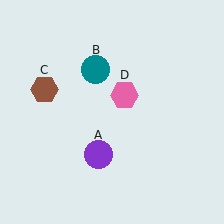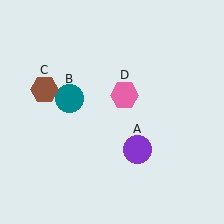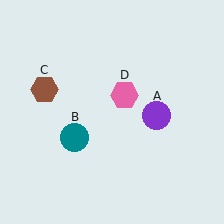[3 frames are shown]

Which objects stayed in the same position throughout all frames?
Brown hexagon (object C) and pink hexagon (object D) remained stationary.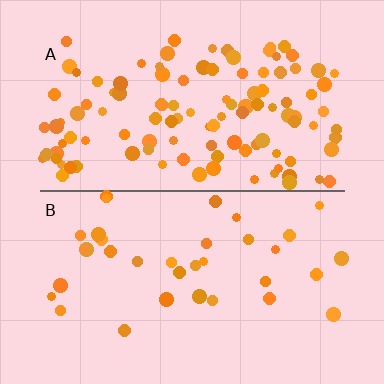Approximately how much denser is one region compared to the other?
Approximately 3.2× — region A over region B.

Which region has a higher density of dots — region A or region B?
A (the top).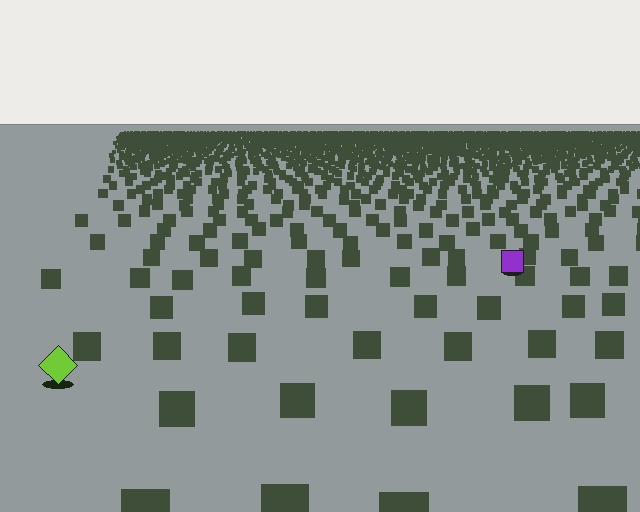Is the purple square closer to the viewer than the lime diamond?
No. The lime diamond is closer — you can tell from the texture gradient: the ground texture is coarser near it.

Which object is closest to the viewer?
The lime diamond is closest. The texture marks near it are larger and more spread out.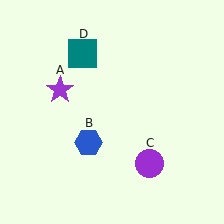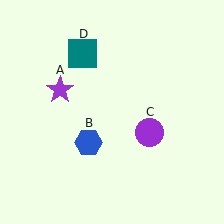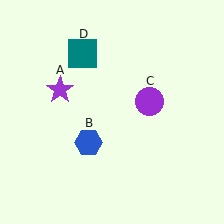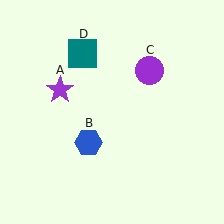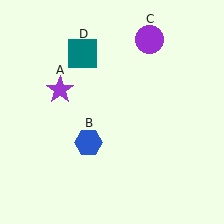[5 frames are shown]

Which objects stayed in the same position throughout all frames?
Purple star (object A) and blue hexagon (object B) and teal square (object D) remained stationary.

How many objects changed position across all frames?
1 object changed position: purple circle (object C).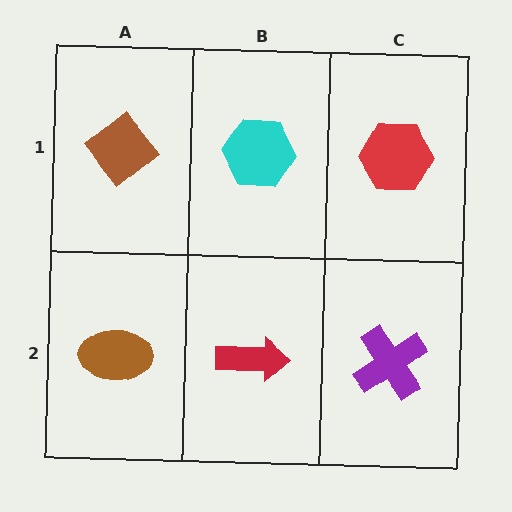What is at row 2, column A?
A brown ellipse.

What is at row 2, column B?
A red arrow.